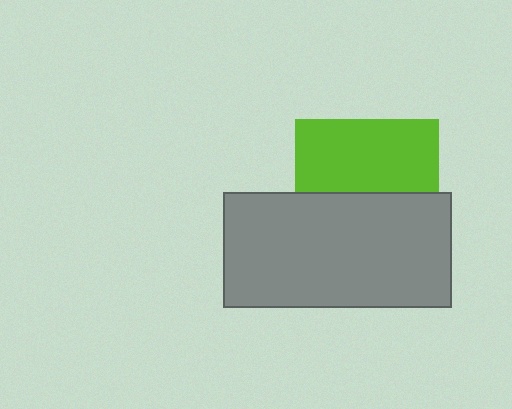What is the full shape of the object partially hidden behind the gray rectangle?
The partially hidden object is a lime square.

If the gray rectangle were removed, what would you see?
You would see the complete lime square.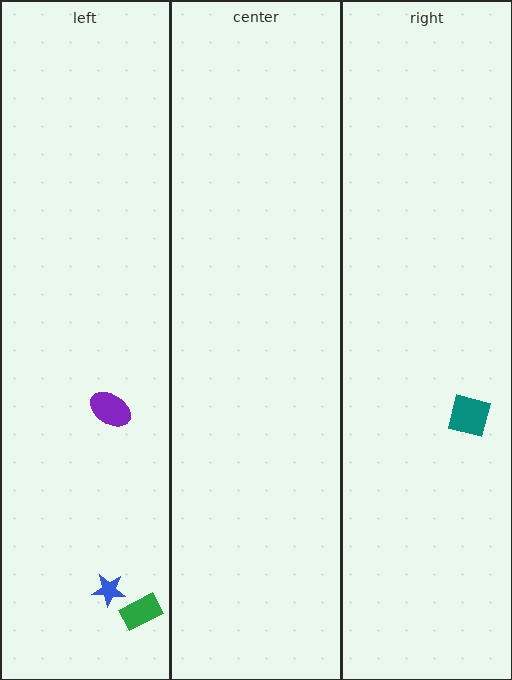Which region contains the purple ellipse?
The left region.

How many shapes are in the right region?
1.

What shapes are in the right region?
The teal square.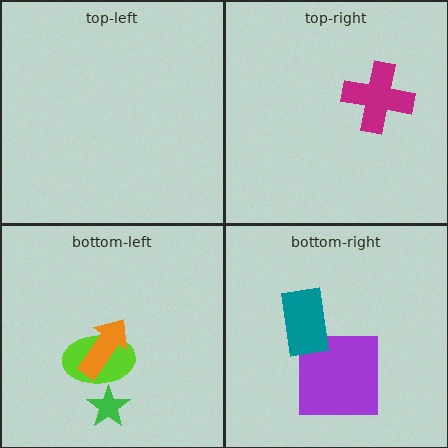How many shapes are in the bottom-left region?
3.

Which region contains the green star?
The bottom-left region.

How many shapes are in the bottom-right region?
2.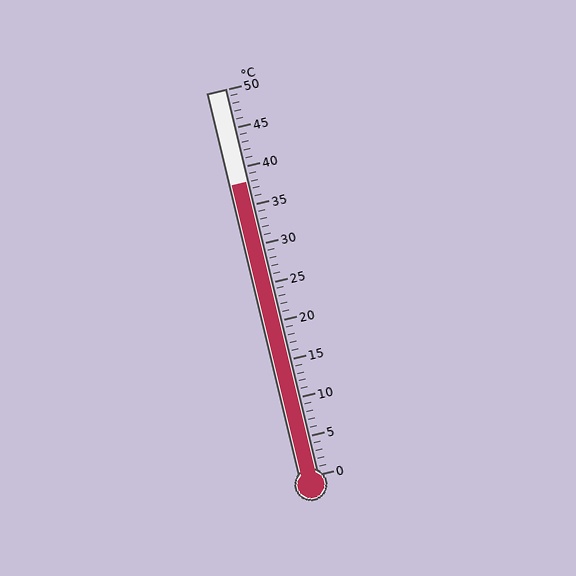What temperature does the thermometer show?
The thermometer shows approximately 38°C.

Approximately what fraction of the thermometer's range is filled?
The thermometer is filled to approximately 75% of its range.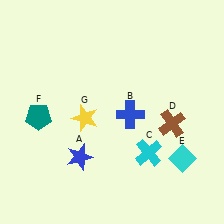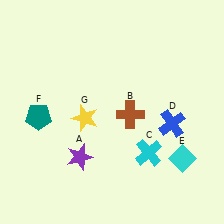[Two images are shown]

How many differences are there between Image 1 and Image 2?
There are 3 differences between the two images.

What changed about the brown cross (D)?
In Image 1, D is brown. In Image 2, it changed to blue.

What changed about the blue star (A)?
In Image 1, A is blue. In Image 2, it changed to purple.